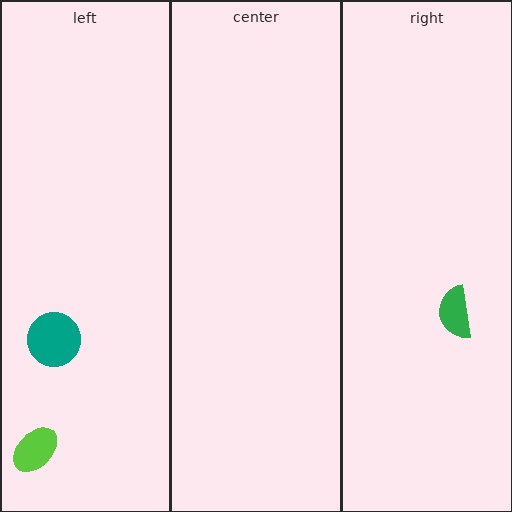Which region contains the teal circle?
The left region.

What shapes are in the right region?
The green semicircle.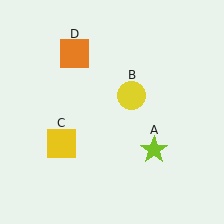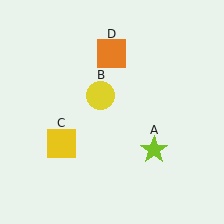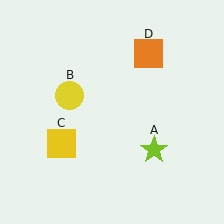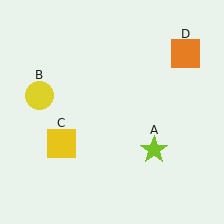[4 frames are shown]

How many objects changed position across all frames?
2 objects changed position: yellow circle (object B), orange square (object D).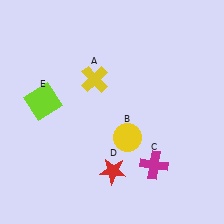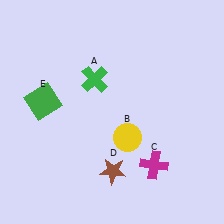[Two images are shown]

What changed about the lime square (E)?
In Image 1, E is lime. In Image 2, it changed to green.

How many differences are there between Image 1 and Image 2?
There are 3 differences between the two images.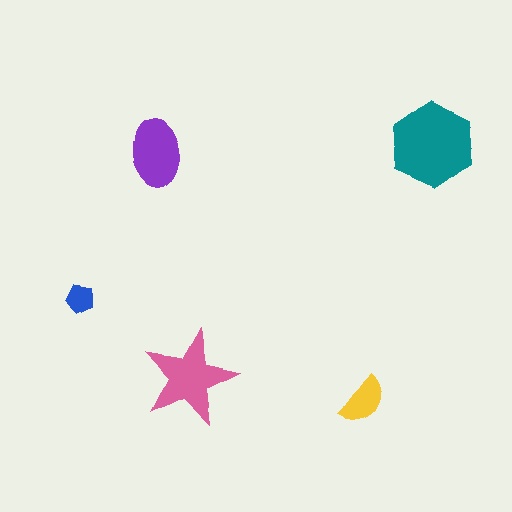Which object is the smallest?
The blue pentagon.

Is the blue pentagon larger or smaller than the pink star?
Smaller.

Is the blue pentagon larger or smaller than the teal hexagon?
Smaller.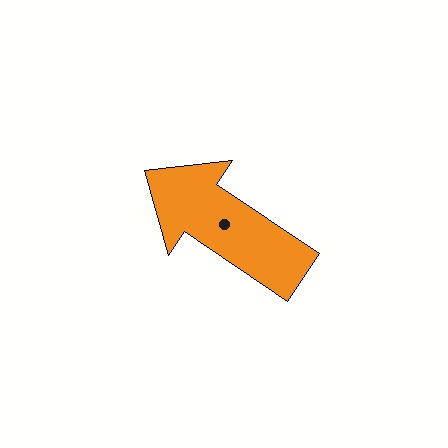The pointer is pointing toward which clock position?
Roughly 10 o'clock.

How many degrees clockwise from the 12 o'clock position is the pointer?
Approximately 304 degrees.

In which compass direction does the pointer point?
Northwest.